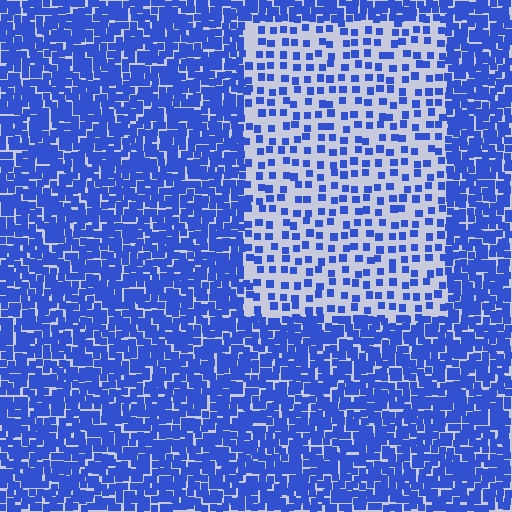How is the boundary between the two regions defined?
The boundary is defined by a change in element density (approximately 2.8x ratio). All elements are the same color, size, and shape.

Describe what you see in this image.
The image contains small blue elements arranged at two different densities. A rectangle-shaped region is visible where the elements are less densely packed than the surrounding area.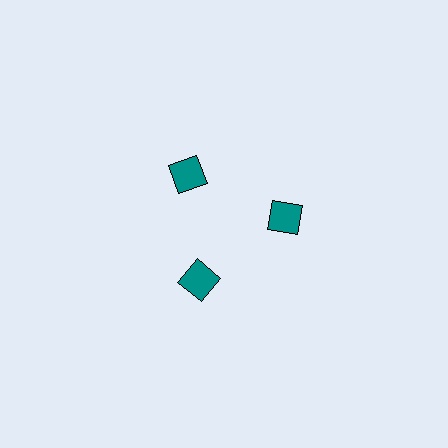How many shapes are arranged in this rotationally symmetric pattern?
There are 3 shapes, arranged in 3 groups of 1.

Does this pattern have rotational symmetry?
Yes, this pattern has 3-fold rotational symmetry. It looks the same after rotating 120 degrees around the center.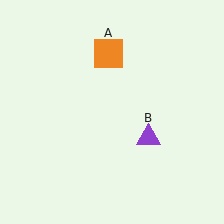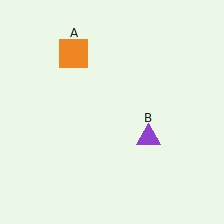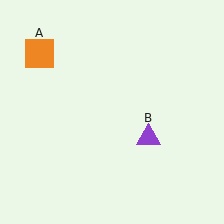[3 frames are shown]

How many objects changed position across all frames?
1 object changed position: orange square (object A).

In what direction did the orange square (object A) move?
The orange square (object A) moved left.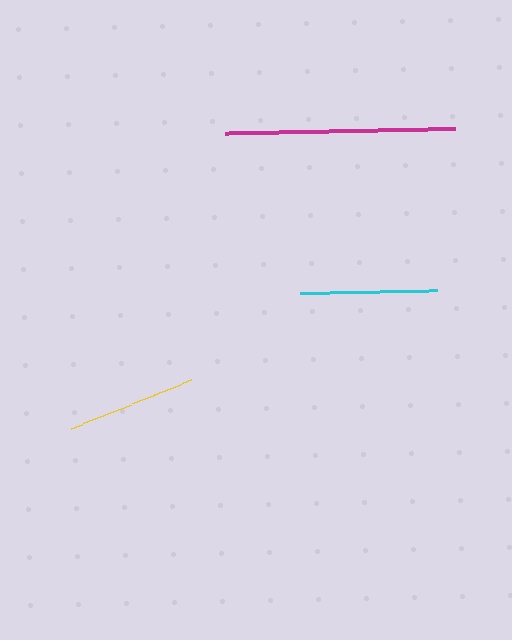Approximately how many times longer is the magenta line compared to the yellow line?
The magenta line is approximately 1.8 times the length of the yellow line.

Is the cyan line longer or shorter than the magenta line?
The magenta line is longer than the cyan line.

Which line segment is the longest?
The magenta line is the longest at approximately 231 pixels.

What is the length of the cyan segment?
The cyan segment is approximately 137 pixels long.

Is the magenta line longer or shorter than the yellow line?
The magenta line is longer than the yellow line.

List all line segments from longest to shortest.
From longest to shortest: magenta, cyan, yellow.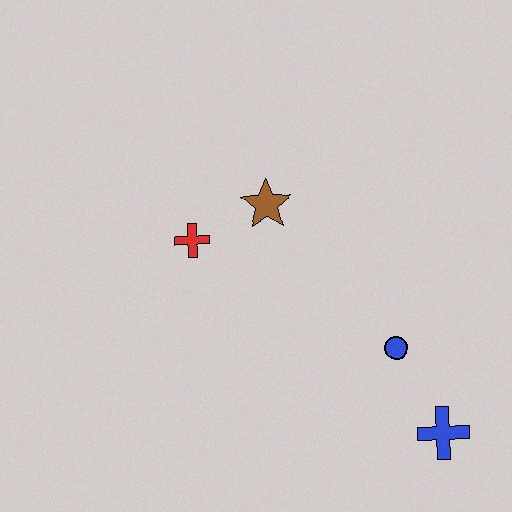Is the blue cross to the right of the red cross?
Yes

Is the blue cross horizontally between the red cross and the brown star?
No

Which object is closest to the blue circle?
The blue cross is closest to the blue circle.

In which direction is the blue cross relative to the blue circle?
The blue cross is below the blue circle.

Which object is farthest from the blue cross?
The red cross is farthest from the blue cross.